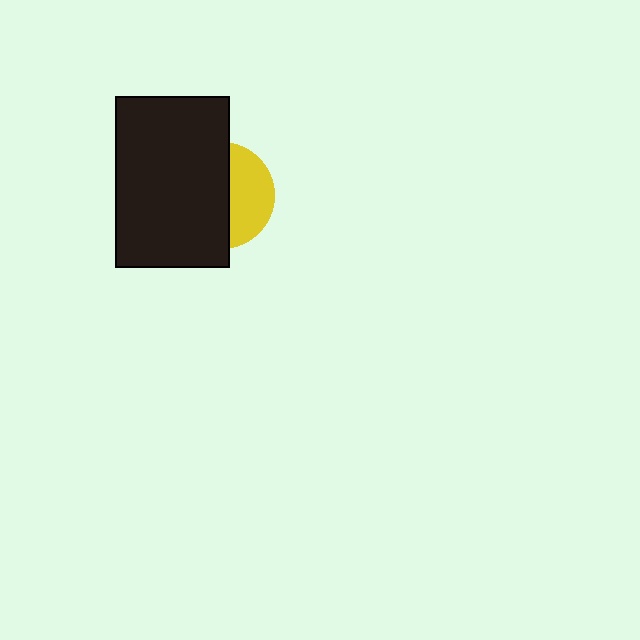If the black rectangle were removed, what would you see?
You would see the complete yellow circle.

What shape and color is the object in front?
The object in front is a black rectangle.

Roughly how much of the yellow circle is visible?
A small part of it is visible (roughly 40%).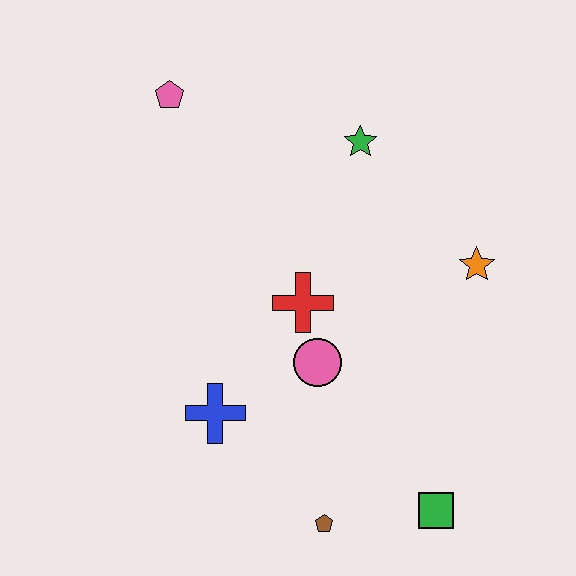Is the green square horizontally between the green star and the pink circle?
No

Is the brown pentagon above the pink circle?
No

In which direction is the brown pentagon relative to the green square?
The brown pentagon is to the left of the green square.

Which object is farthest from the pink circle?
The pink pentagon is farthest from the pink circle.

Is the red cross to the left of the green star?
Yes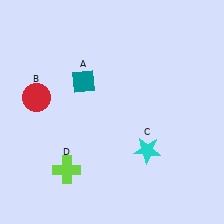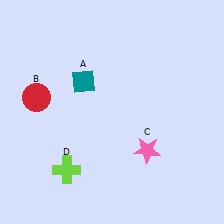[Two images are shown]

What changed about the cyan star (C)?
In Image 1, C is cyan. In Image 2, it changed to pink.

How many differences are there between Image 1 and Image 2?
There is 1 difference between the two images.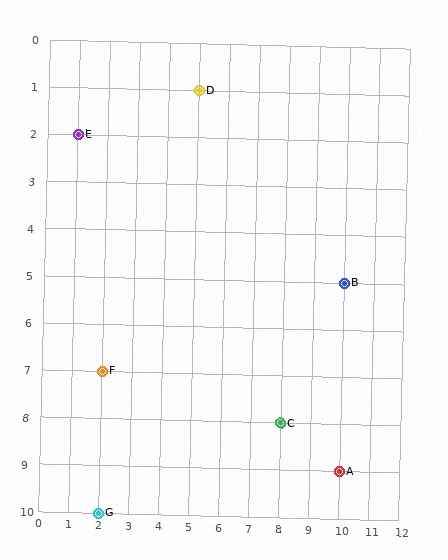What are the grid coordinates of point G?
Point G is at grid coordinates (2, 10).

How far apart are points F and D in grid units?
Points F and D are 3 columns and 6 rows apart (about 6.7 grid units diagonally).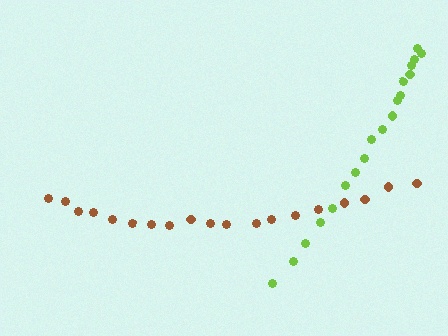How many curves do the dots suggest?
There are 2 distinct paths.